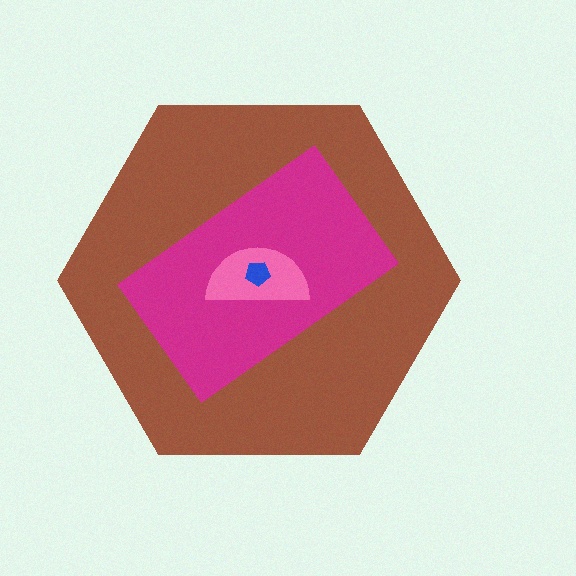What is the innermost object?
The blue pentagon.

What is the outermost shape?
The brown hexagon.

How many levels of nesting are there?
4.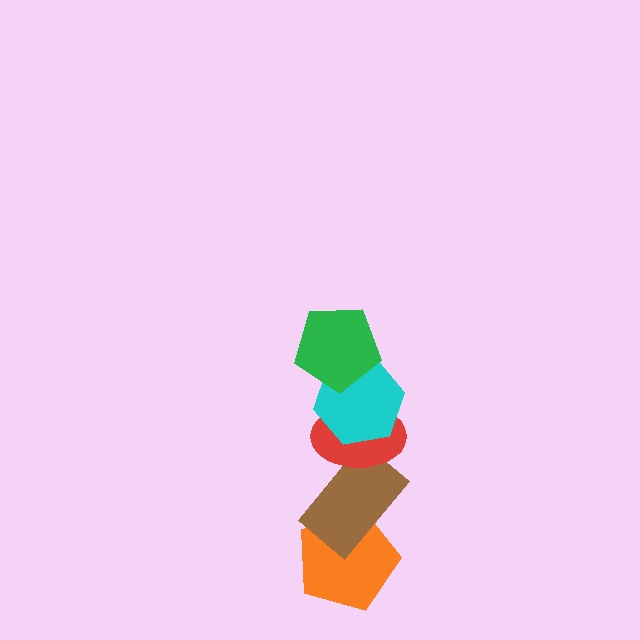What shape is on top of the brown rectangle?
The red ellipse is on top of the brown rectangle.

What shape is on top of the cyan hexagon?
The green pentagon is on top of the cyan hexagon.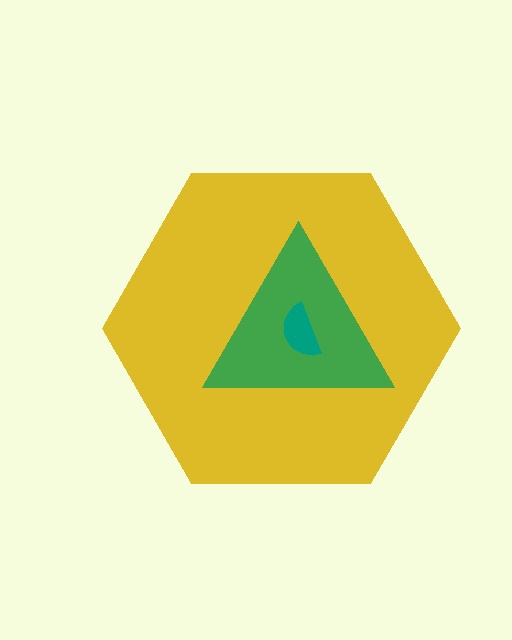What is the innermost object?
The teal semicircle.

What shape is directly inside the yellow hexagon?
The green triangle.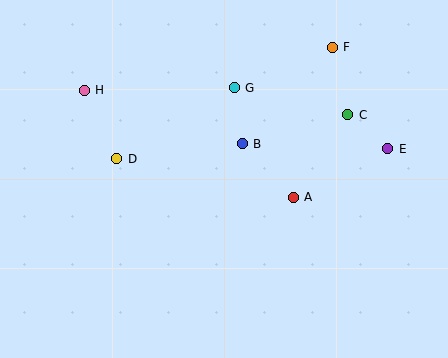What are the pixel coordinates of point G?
Point G is at (234, 88).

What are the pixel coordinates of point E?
Point E is at (388, 149).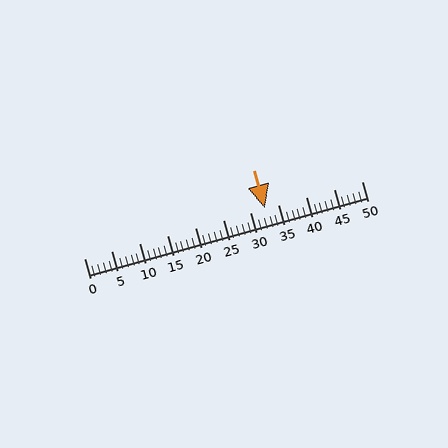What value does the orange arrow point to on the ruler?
The orange arrow points to approximately 33.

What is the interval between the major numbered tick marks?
The major tick marks are spaced 5 units apart.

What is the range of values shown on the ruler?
The ruler shows values from 0 to 50.